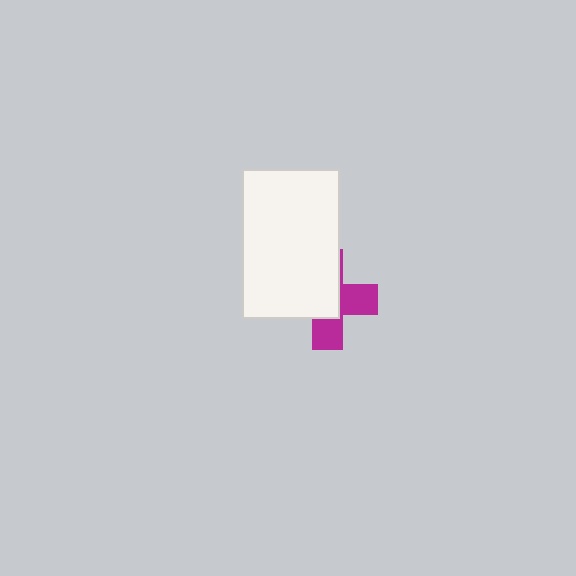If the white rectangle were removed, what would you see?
You would see the complete magenta cross.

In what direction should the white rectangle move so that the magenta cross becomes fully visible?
The white rectangle should move toward the upper-left. That is the shortest direction to clear the overlap and leave the magenta cross fully visible.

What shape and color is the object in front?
The object in front is a white rectangle.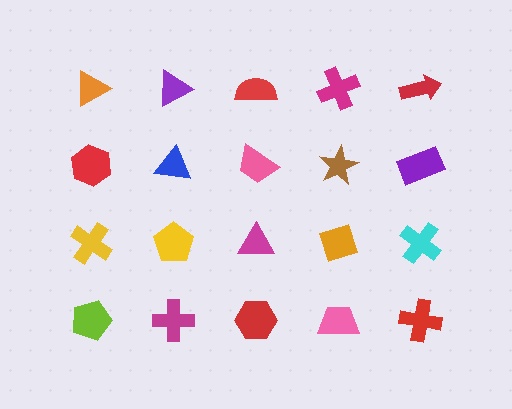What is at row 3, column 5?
A cyan cross.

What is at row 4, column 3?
A red hexagon.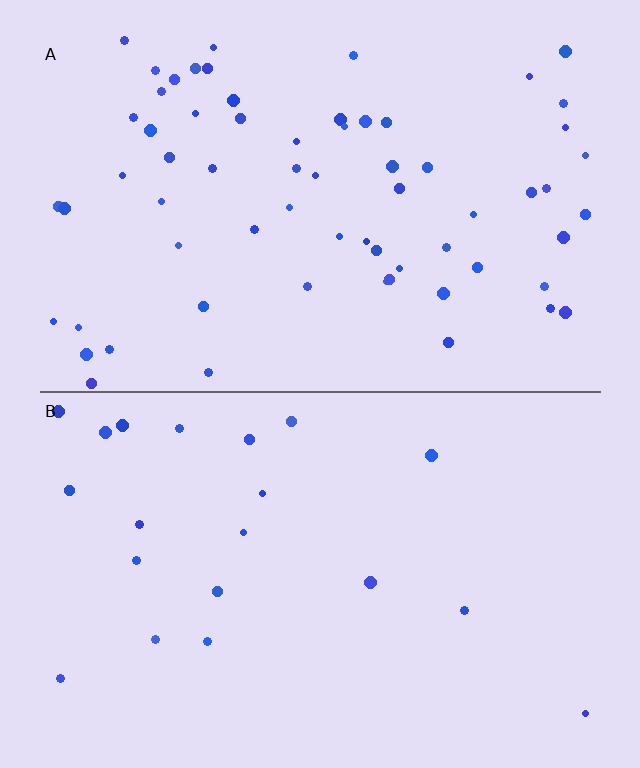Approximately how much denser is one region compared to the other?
Approximately 3.2× — region A over region B.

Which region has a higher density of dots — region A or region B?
A (the top).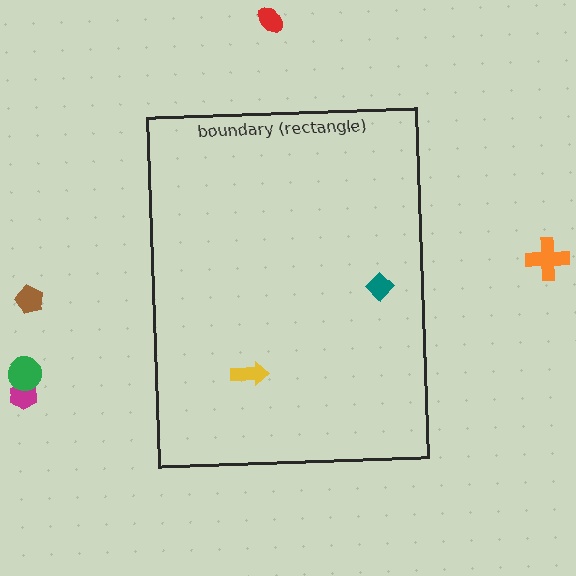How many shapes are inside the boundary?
2 inside, 5 outside.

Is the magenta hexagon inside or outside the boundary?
Outside.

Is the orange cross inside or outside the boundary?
Outside.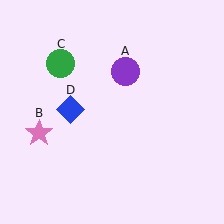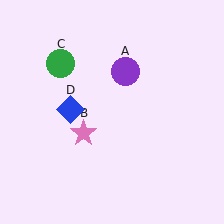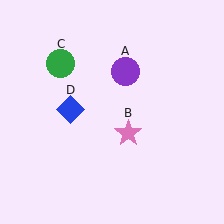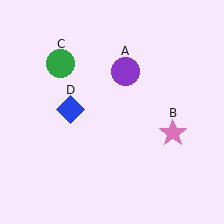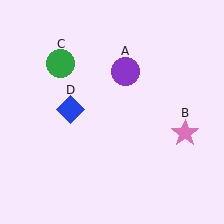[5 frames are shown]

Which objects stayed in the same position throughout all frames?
Purple circle (object A) and green circle (object C) and blue diamond (object D) remained stationary.